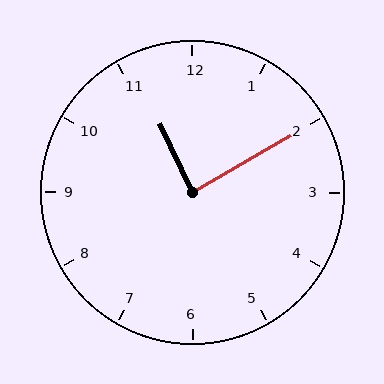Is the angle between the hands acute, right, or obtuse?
It is right.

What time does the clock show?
11:10.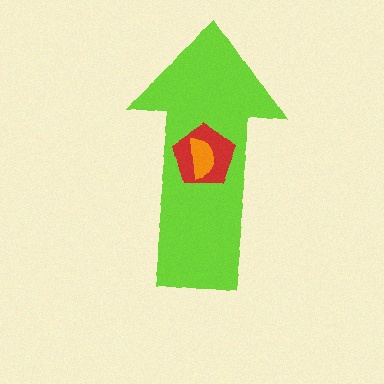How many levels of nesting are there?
3.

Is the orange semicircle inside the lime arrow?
Yes.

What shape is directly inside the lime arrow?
The red pentagon.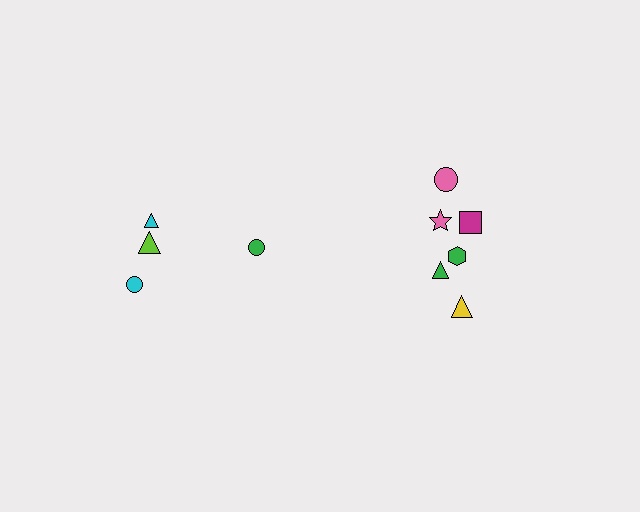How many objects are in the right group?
There are 6 objects.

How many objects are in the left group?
There are 4 objects.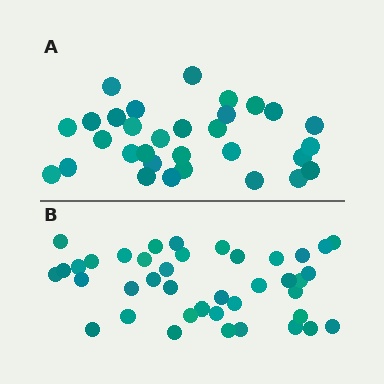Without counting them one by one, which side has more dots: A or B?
Region B (the bottom region) has more dots.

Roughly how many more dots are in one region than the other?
Region B has roughly 8 or so more dots than region A.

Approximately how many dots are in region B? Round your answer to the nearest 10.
About 40 dots.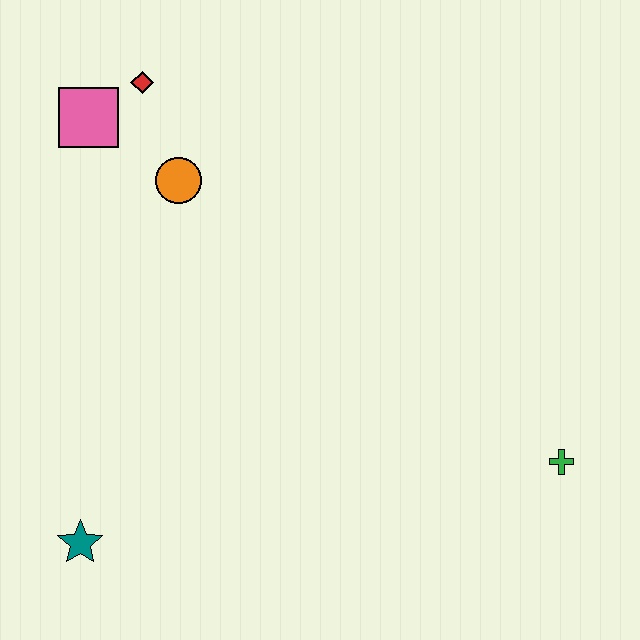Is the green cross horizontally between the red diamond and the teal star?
No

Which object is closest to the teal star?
The orange circle is closest to the teal star.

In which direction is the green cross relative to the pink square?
The green cross is to the right of the pink square.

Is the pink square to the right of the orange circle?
No